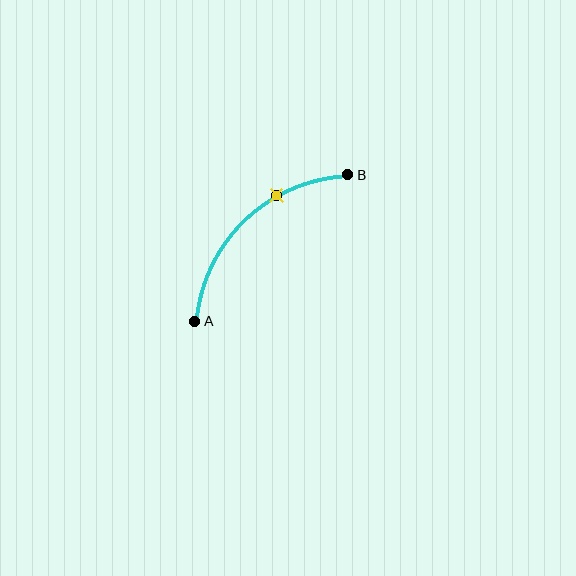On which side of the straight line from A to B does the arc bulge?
The arc bulges above and to the left of the straight line connecting A and B.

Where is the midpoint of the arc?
The arc midpoint is the point on the curve farthest from the straight line joining A and B. It sits above and to the left of that line.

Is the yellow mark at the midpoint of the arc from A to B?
No. The yellow mark lies on the arc but is closer to endpoint B. The arc midpoint would be at the point on the curve equidistant along the arc from both A and B.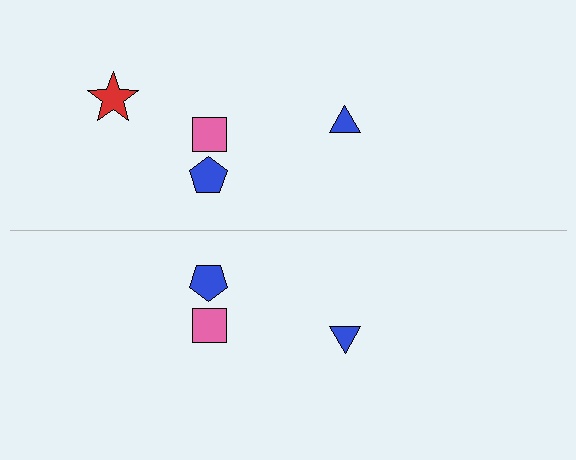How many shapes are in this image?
There are 7 shapes in this image.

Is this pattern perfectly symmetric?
No, the pattern is not perfectly symmetric. A red star is missing from the bottom side.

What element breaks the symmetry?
A red star is missing from the bottom side.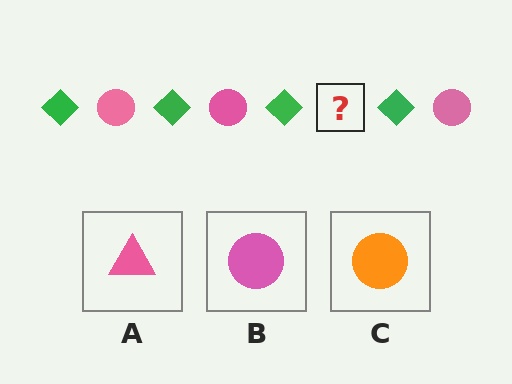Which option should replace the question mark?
Option B.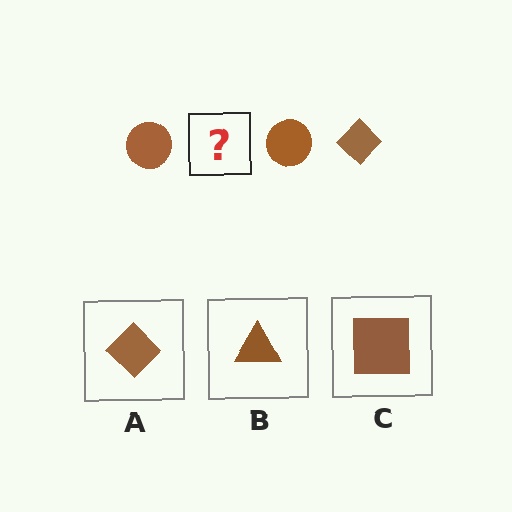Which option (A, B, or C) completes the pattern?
A.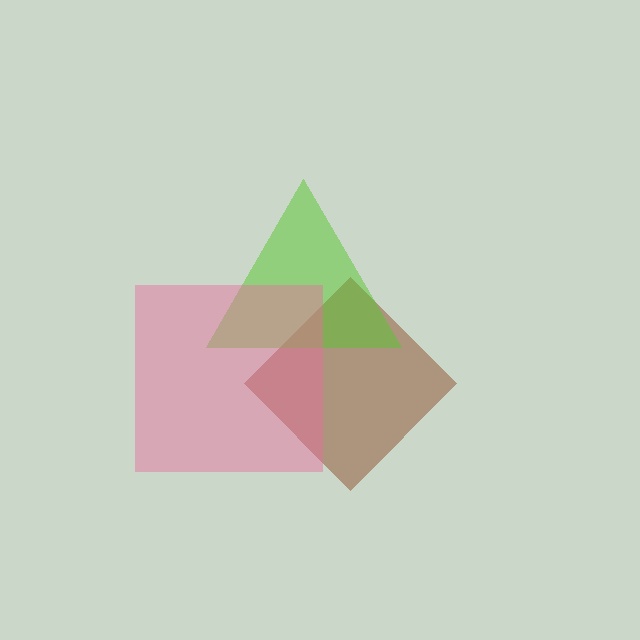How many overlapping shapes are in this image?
There are 3 overlapping shapes in the image.